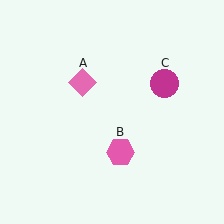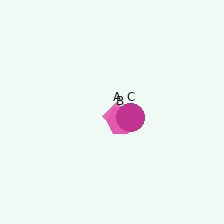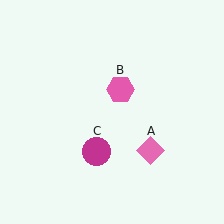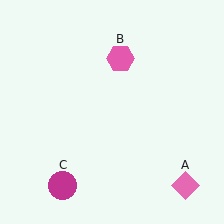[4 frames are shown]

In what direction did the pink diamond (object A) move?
The pink diamond (object A) moved down and to the right.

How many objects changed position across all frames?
3 objects changed position: pink diamond (object A), pink hexagon (object B), magenta circle (object C).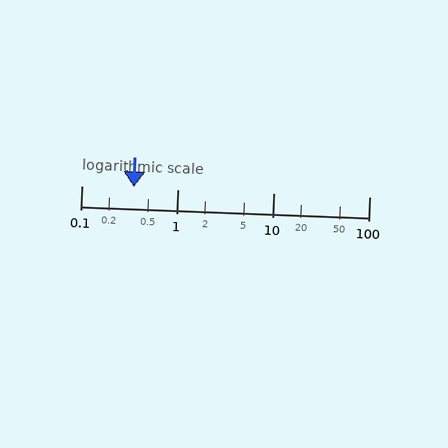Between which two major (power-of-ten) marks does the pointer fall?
The pointer is between 0.1 and 1.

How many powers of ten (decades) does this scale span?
The scale spans 3 decades, from 0.1 to 100.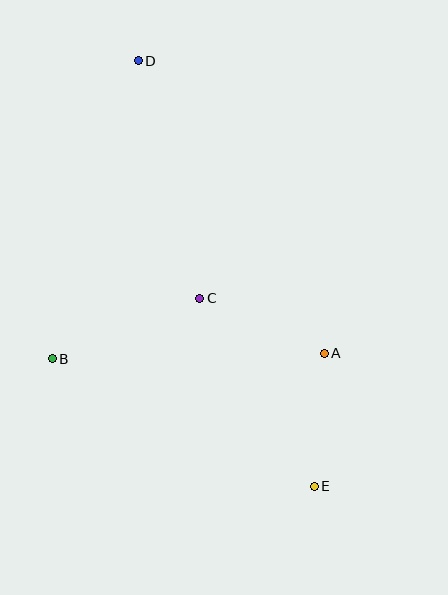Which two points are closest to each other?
Points A and E are closest to each other.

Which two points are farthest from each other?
Points D and E are farthest from each other.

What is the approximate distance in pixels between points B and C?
The distance between B and C is approximately 159 pixels.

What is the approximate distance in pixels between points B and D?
The distance between B and D is approximately 310 pixels.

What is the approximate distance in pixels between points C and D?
The distance between C and D is approximately 245 pixels.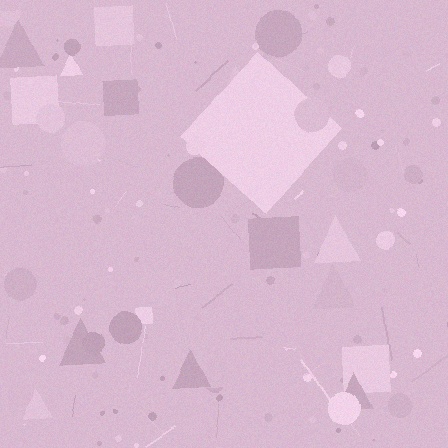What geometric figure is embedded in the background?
A diamond is embedded in the background.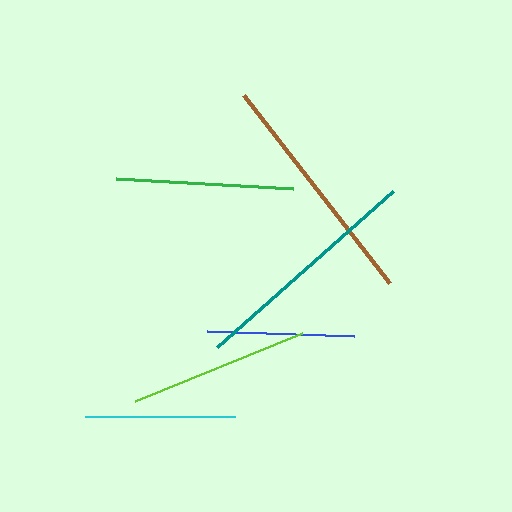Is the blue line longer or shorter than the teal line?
The teal line is longer than the blue line.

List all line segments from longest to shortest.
From longest to shortest: brown, teal, lime, green, cyan, blue.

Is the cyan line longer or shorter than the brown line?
The brown line is longer than the cyan line.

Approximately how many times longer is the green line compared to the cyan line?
The green line is approximately 1.2 times the length of the cyan line.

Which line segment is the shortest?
The blue line is the shortest at approximately 147 pixels.